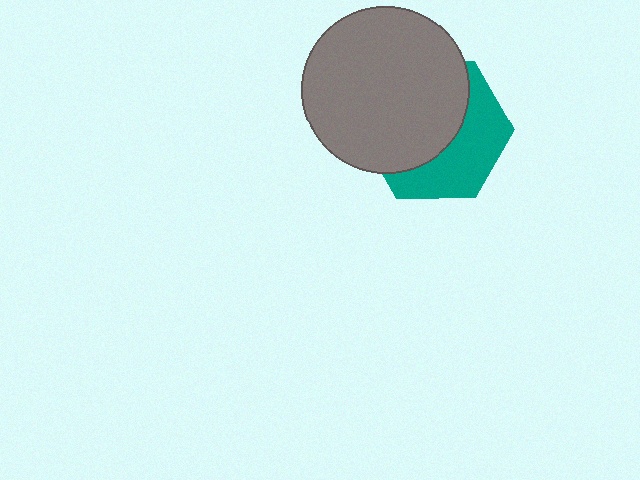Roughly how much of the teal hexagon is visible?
A small part of it is visible (roughly 43%).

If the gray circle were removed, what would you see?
You would see the complete teal hexagon.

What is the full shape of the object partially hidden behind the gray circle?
The partially hidden object is a teal hexagon.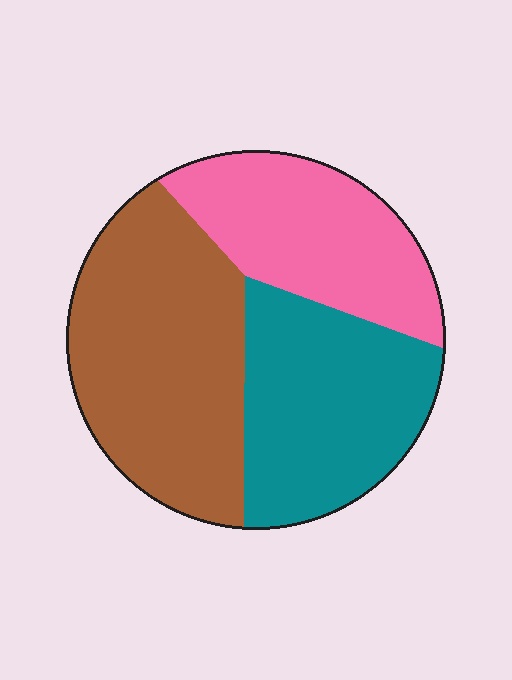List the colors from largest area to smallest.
From largest to smallest: brown, teal, pink.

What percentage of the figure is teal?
Teal covers around 30% of the figure.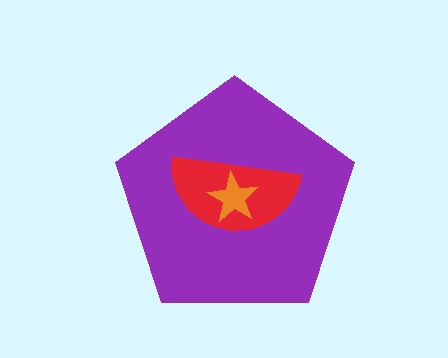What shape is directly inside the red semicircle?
The orange star.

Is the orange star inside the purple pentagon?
Yes.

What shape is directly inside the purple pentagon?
The red semicircle.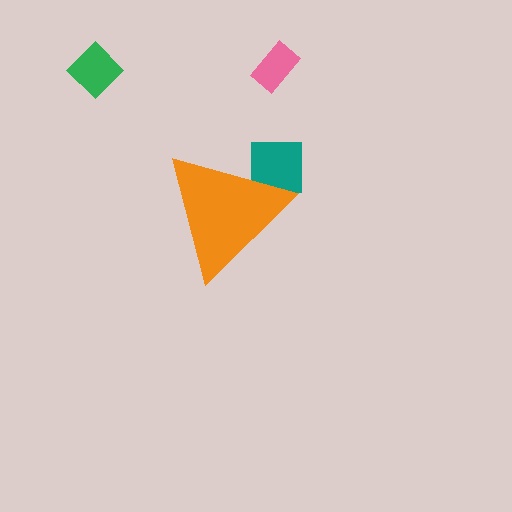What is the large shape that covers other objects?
An orange triangle.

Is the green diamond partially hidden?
No, the green diamond is fully visible.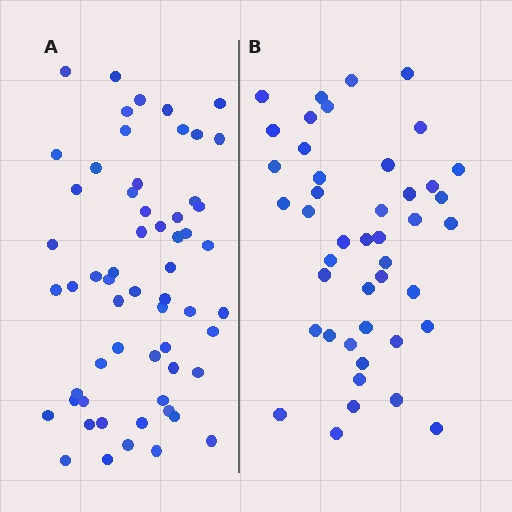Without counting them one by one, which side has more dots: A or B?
Region A (the left region) has more dots.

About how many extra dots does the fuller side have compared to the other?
Region A has approximately 15 more dots than region B.